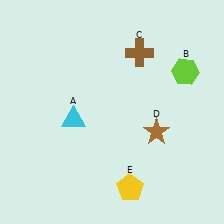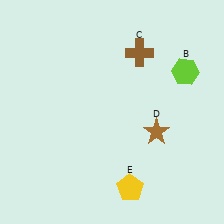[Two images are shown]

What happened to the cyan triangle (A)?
The cyan triangle (A) was removed in Image 2. It was in the bottom-left area of Image 1.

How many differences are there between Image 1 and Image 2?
There is 1 difference between the two images.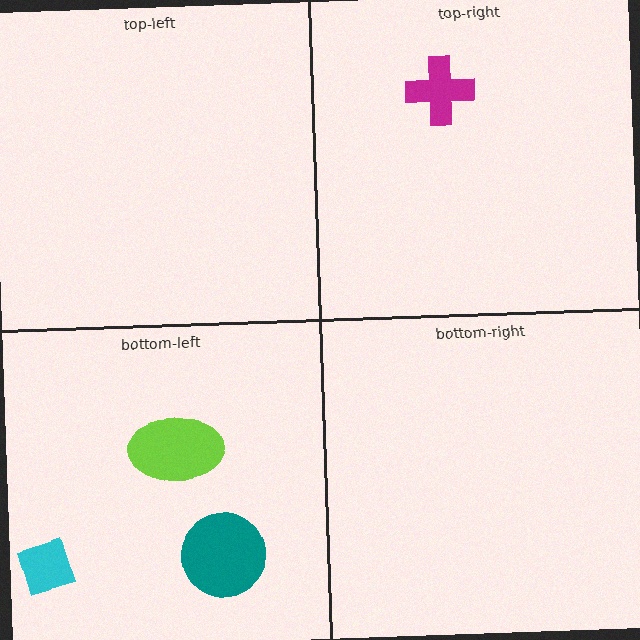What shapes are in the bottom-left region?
The cyan diamond, the teal circle, the lime ellipse.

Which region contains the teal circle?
The bottom-left region.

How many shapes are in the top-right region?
1.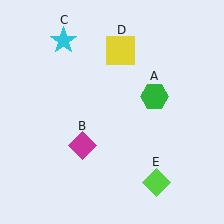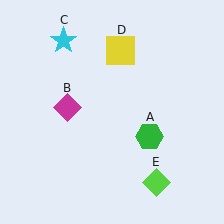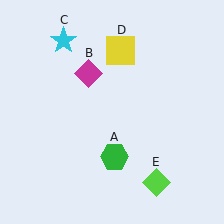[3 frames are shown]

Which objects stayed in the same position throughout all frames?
Cyan star (object C) and yellow square (object D) and lime diamond (object E) remained stationary.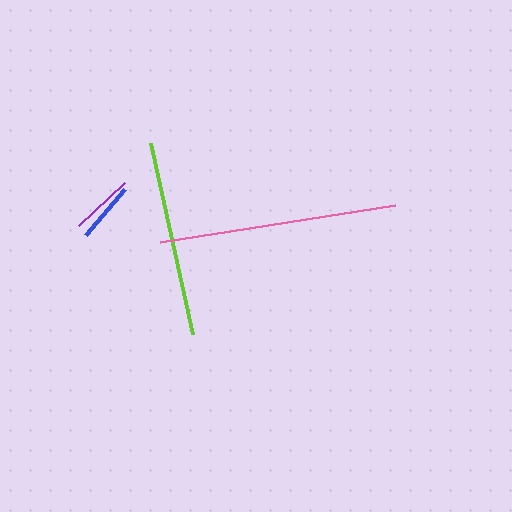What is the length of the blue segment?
The blue segment is approximately 61 pixels long.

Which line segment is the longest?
The pink line is the longest at approximately 238 pixels.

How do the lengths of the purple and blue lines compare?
The purple and blue lines are approximately the same length.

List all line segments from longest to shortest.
From longest to shortest: pink, lime, purple, blue.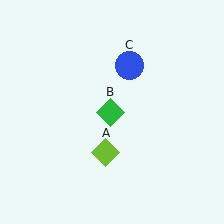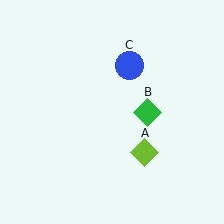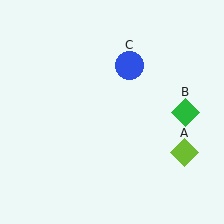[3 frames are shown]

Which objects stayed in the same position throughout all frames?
Blue circle (object C) remained stationary.